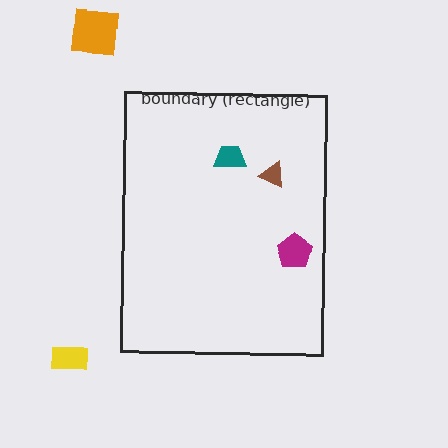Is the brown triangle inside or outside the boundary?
Inside.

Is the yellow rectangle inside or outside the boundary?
Outside.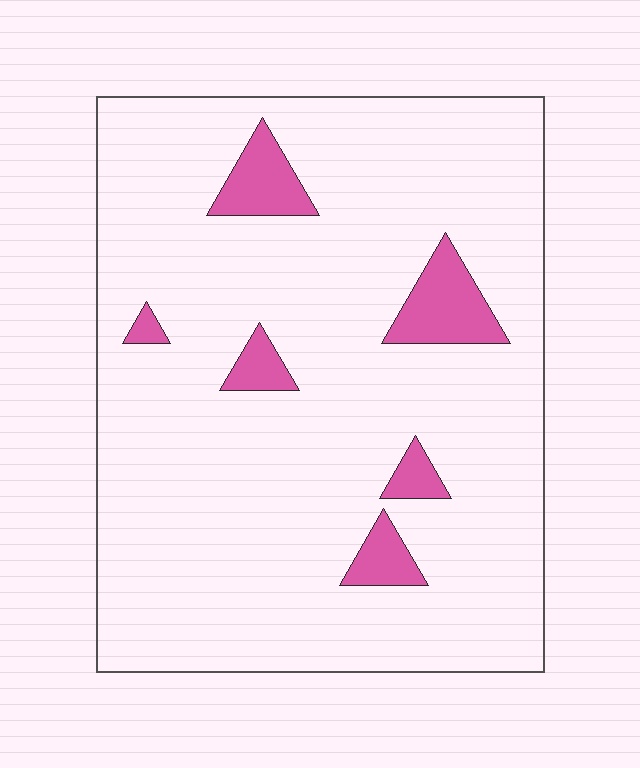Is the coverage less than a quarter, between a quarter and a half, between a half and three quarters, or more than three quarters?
Less than a quarter.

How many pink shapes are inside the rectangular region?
6.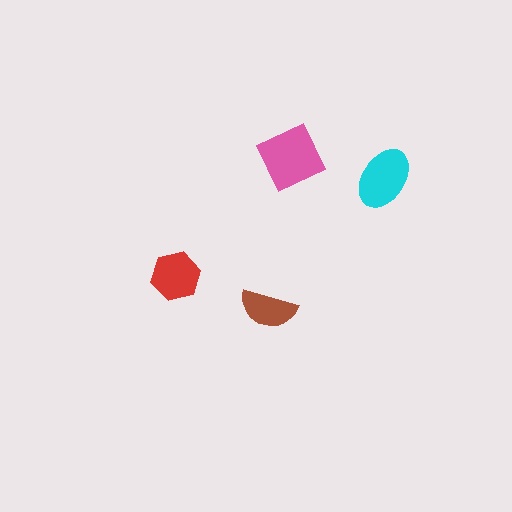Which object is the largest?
The pink diamond.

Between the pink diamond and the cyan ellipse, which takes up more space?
The pink diamond.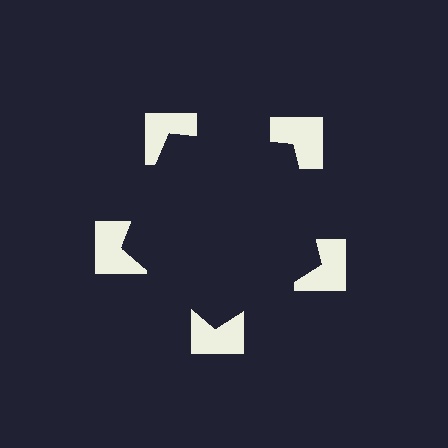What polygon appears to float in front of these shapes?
An illusory pentagon — its edges are inferred from the aligned wedge cuts in the notched squares, not physically drawn.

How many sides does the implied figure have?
5 sides.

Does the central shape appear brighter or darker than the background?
It typically appears slightly darker than the background, even though no actual brightness change is drawn.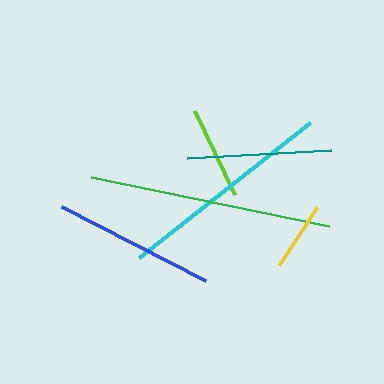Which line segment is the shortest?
The yellow line is the shortest at approximately 70 pixels.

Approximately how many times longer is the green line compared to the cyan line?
The green line is approximately 1.1 times the length of the cyan line.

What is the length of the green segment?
The green segment is approximately 243 pixels long.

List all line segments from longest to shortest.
From longest to shortest: green, cyan, blue, teal, lime, yellow.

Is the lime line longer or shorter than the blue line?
The blue line is longer than the lime line.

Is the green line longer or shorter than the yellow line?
The green line is longer than the yellow line.